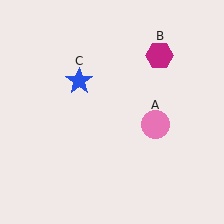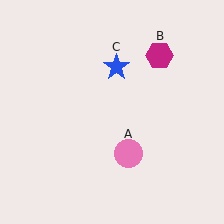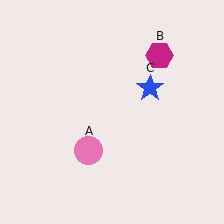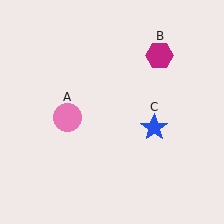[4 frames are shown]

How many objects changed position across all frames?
2 objects changed position: pink circle (object A), blue star (object C).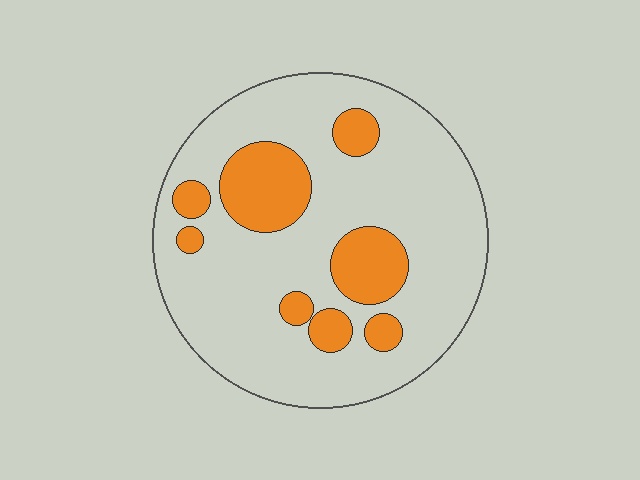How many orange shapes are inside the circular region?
8.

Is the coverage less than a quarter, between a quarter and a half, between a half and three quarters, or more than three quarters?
Less than a quarter.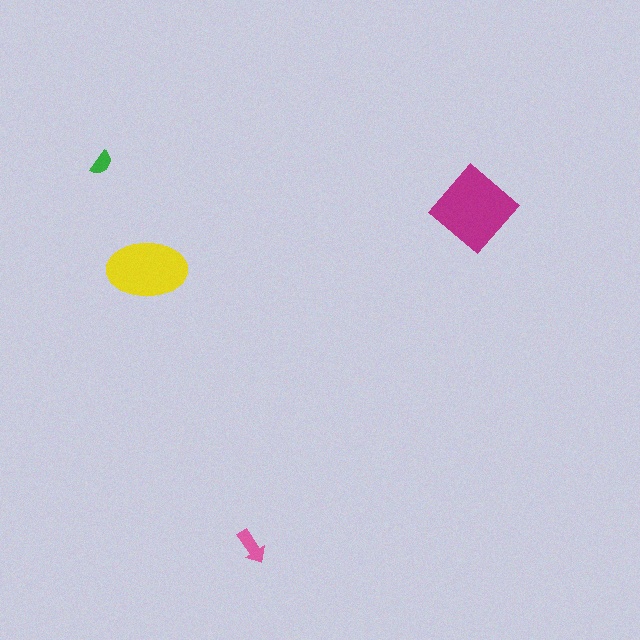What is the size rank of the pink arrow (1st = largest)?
3rd.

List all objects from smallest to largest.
The green semicircle, the pink arrow, the yellow ellipse, the magenta diamond.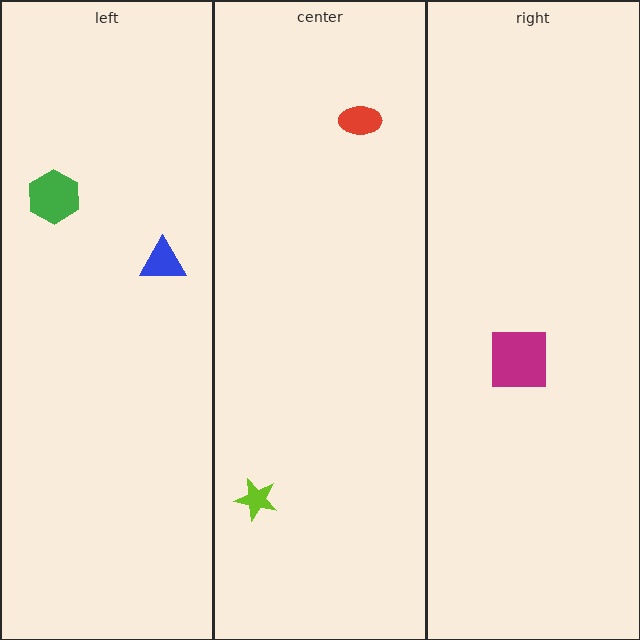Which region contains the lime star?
The center region.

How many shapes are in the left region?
2.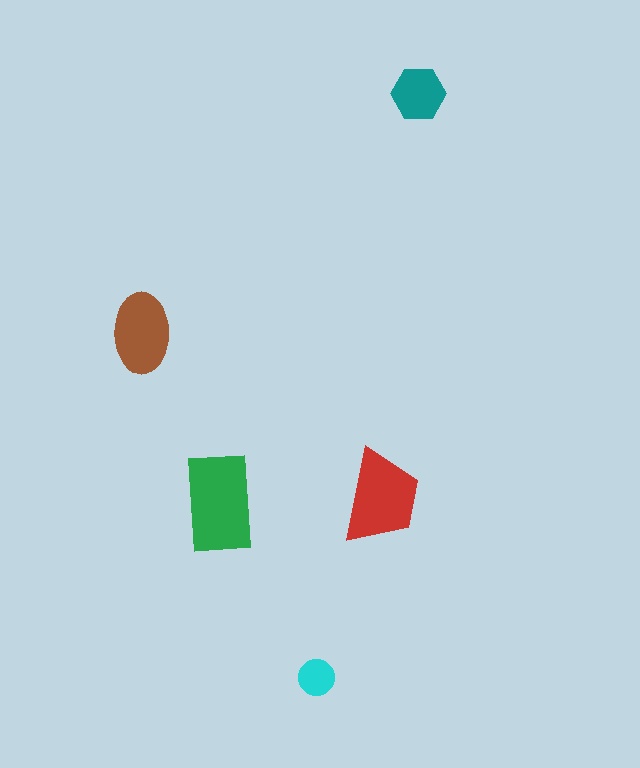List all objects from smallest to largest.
The cyan circle, the teal hexagon, the brown ellipse, the red trapezoid, the green rectangle.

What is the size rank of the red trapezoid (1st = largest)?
2nd.